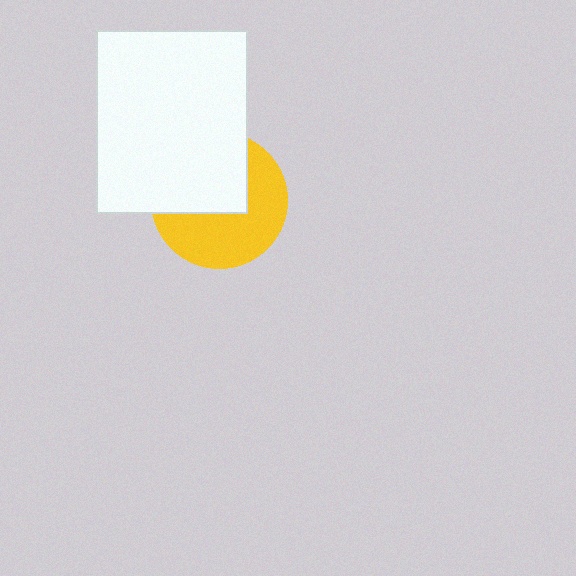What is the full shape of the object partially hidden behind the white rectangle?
The partially hidden object is a yellow circle.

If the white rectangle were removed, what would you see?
You would see the complete yellow circle.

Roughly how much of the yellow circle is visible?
About half of it is visible (roughly 54%).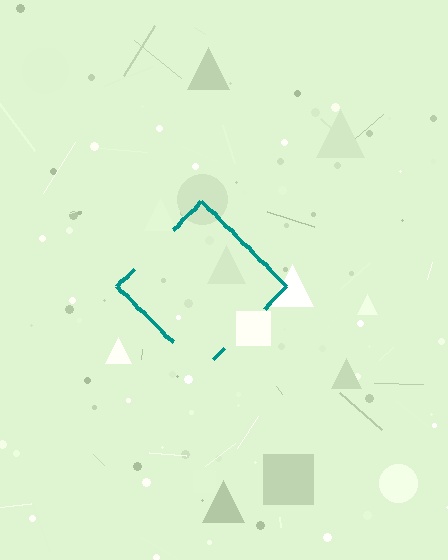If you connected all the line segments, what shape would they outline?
They would outline a diamond.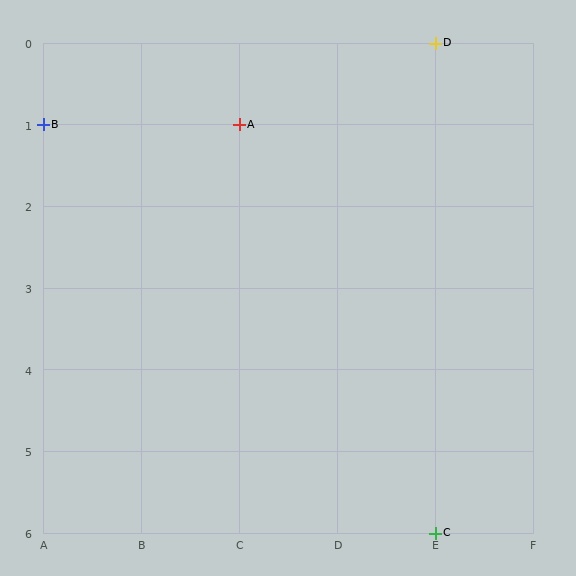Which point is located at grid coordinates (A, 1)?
Point B is at (A, 1).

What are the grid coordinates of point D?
Point D is at grid coordinates (E, 0).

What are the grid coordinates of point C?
Point C is at grid coordinates (E, 6).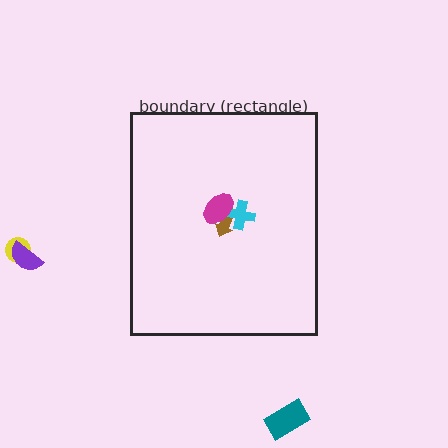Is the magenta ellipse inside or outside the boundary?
Inside.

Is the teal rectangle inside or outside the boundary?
Outside.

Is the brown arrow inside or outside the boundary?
Inside.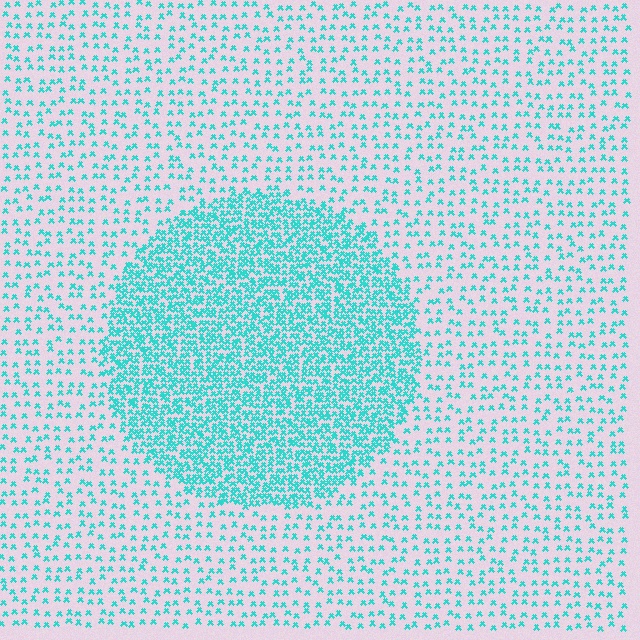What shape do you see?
I see a circle.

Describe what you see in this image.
The image contains small cyan elements arranged at two different densities. A circle-shaped region is visible where the elements are more densely packed than the surrounding area.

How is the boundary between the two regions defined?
The boundary is defined by a change in element density (approximately 2.9x ratio). All elements are the same color, size, and shape.